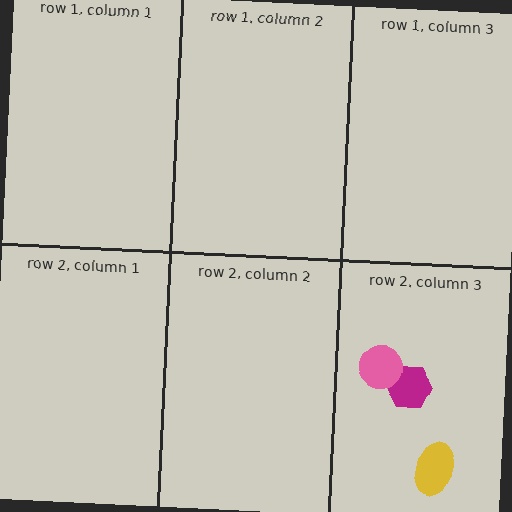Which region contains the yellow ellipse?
The row 2, column 3 region.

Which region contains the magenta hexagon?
The row 2, column 3 region.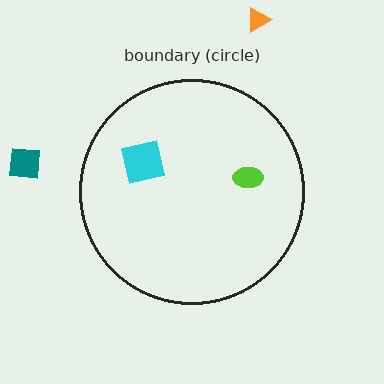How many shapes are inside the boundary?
2 inside, 2 outside.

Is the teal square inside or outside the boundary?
Outside.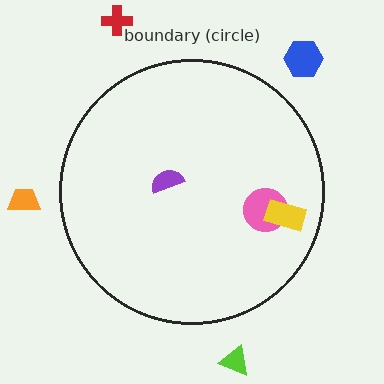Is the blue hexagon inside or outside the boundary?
Outside.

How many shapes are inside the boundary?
3 inside, 4 outside.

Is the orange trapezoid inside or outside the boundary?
Outside.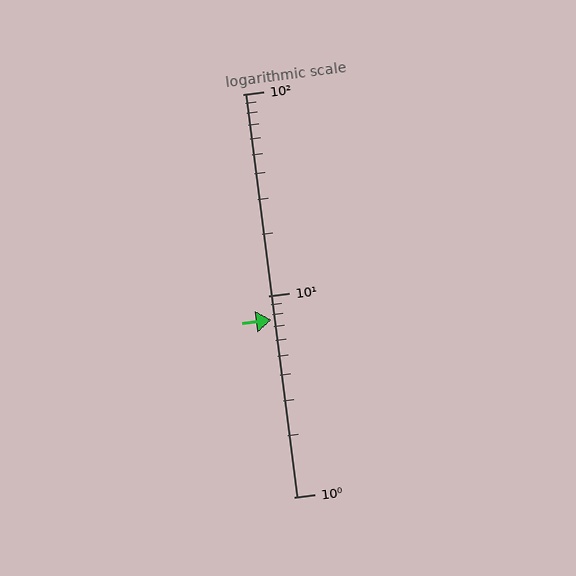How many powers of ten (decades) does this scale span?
The scale spans 2 decades, from 1 to 100.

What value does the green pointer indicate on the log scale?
The pointer indicates approximately 7.6.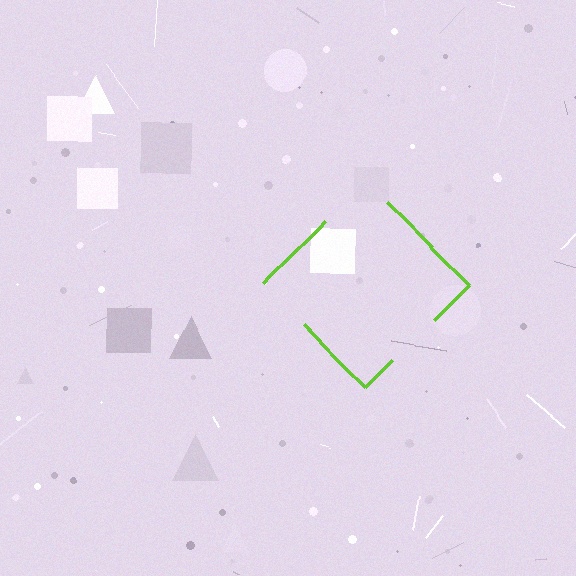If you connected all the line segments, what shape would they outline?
They would outline a diamond.